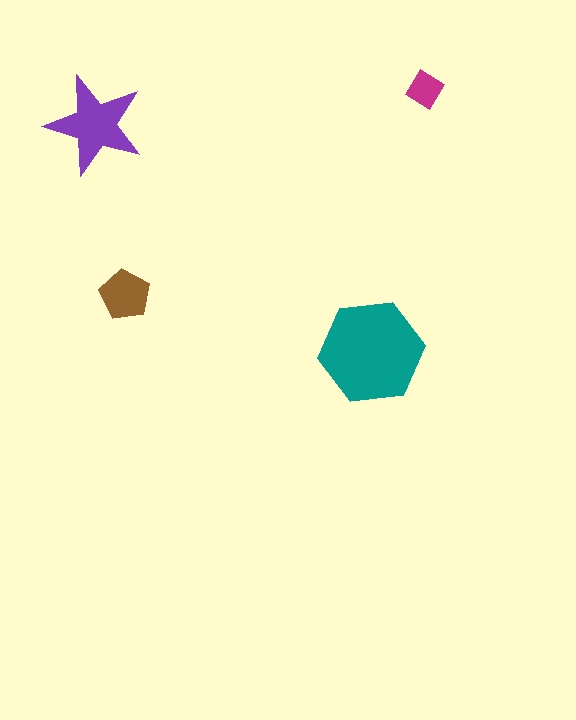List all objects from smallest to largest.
The magenta diamond, the brown pentagon, the purple star, the teal hexagon.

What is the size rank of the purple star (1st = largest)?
2nd.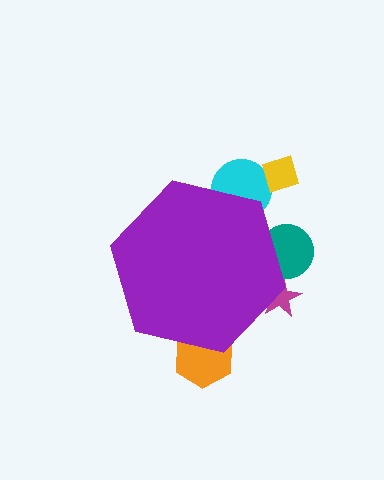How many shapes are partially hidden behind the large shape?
4 shapes are partially hidden.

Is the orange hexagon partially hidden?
Yes, the orange hexagon is partially hidden behind the purple hexagon.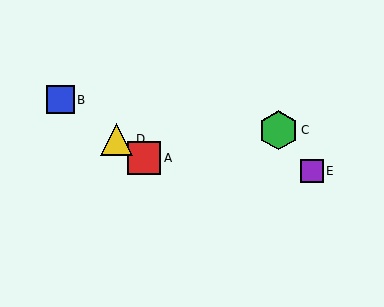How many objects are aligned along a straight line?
3 objects (A, B, D) are aligned along a straight line.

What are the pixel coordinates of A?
Object A is at (144, 158).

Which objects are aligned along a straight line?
Objects A, B, D are aligned along a straight line.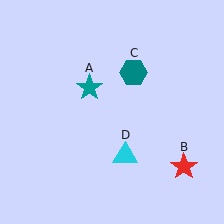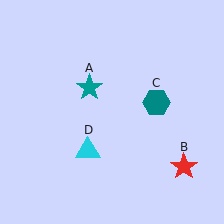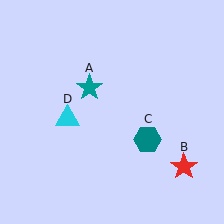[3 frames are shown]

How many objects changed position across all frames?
2 objects changed position: teal hexagon (object C), cyan triangle (object D).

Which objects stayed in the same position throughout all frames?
Teal star (object A) and red star (object B) remained stationary.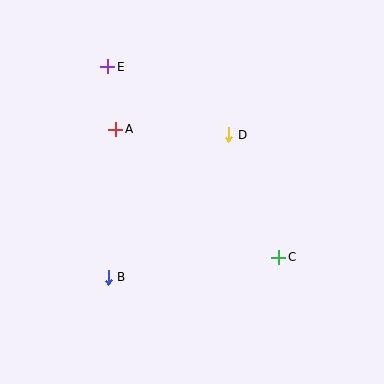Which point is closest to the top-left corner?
Point E is closest to the top-left corner.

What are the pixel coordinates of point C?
Point C is at (279, 257).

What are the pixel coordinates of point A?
Point A is at (116, 129).